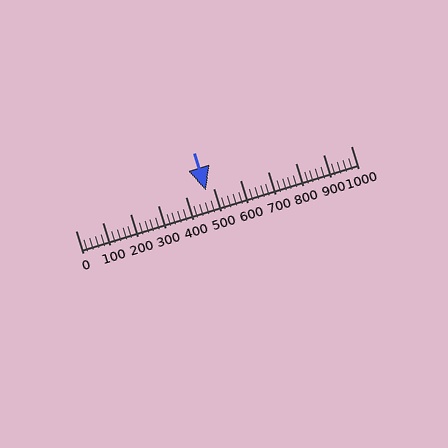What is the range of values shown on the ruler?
The ruler shows values from 0 to 1000.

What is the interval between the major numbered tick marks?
The major tick marks are spaced 100 units apart.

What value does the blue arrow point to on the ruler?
The blue arrow points to approximately 475.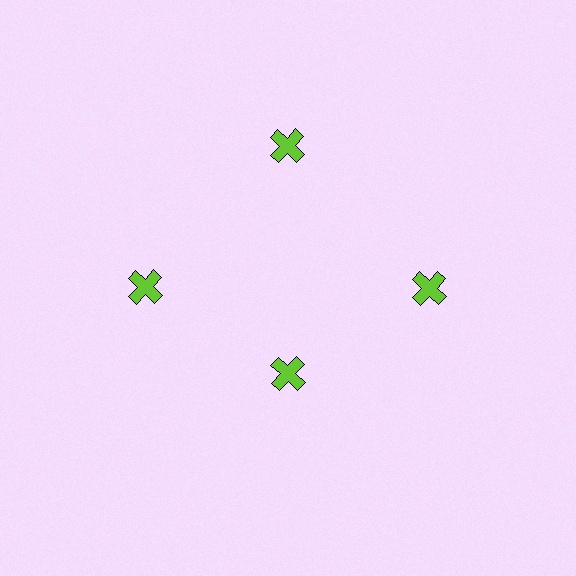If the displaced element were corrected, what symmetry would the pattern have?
It would have 4-fold rotational symmetry — the pattern would map onto itself every 90 degrees.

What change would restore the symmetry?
The symmetry would be restored by moving it outward, back onto the ring so that all 4 crosses sit at equal angles and equal distance from the center.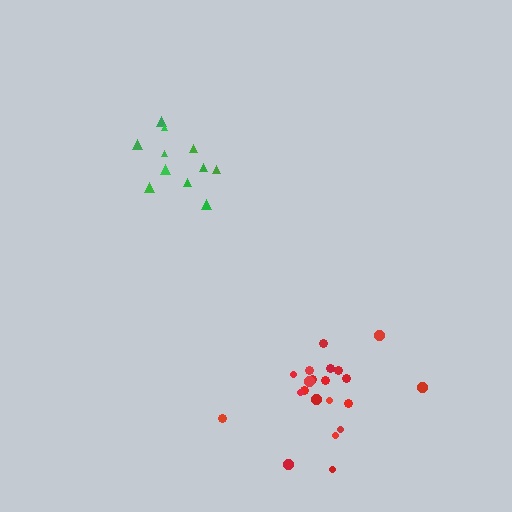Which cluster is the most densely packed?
Red.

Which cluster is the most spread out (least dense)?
Green.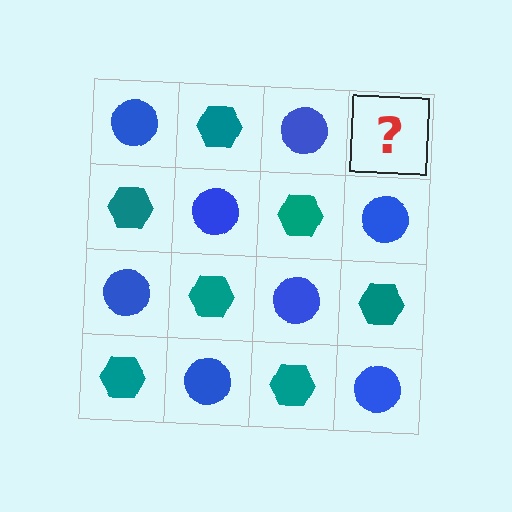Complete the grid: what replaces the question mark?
The question mark should be replaced with a teal hexagon.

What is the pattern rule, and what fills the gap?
The rule is that it alternates blue circle and teal hexagon in a checkerboard pattern. The gap should be filled with a teal hexagon.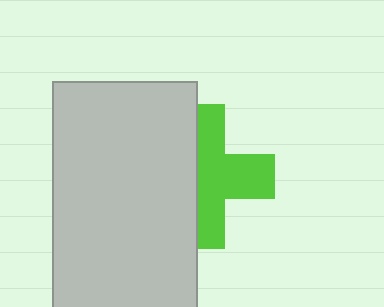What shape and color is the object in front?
The object in front is a light gray rectangle.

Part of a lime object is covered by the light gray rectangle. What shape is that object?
It is a cross.